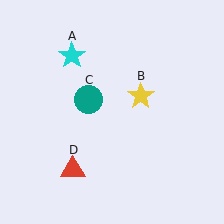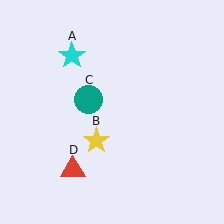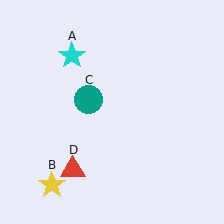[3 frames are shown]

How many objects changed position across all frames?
1 object changed position: yellow star (object B).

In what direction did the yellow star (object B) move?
The yellow star (object B) moved down and to the left.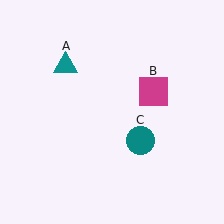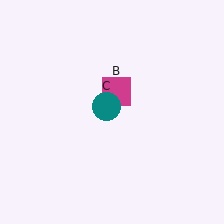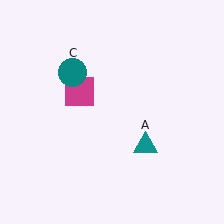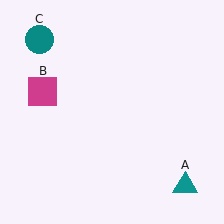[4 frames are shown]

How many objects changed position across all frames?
3 objects changed position: teal triangle (object A), magenta square (object B), teal circle (object C).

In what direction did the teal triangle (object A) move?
The teal triangle (object A) moved down and to the right.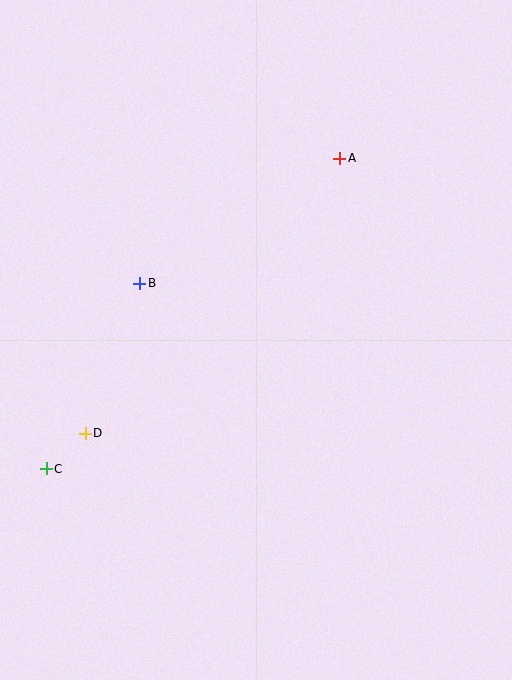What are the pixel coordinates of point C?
Point C is at (46, 469).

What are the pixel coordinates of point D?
Point D is at (85, 433).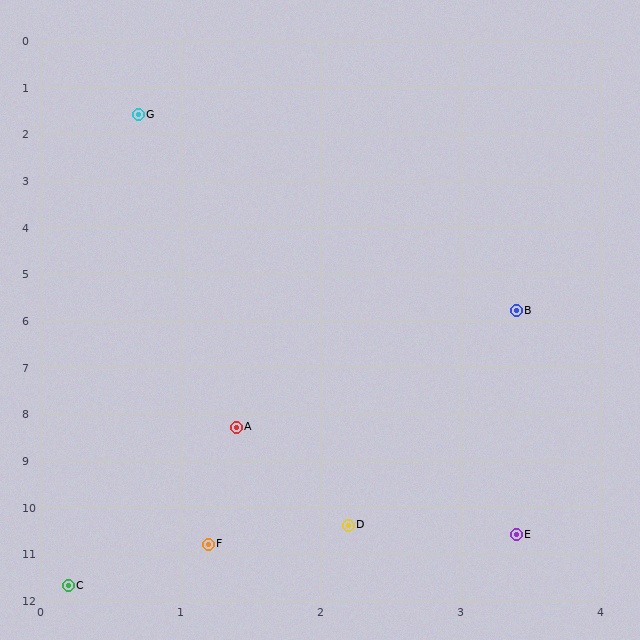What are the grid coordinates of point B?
Point B is at approximately (3.4, 5.8).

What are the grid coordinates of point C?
Point C is at approximately (0.2, 11.7).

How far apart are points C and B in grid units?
Points C and B are about 6.7 grid units apart.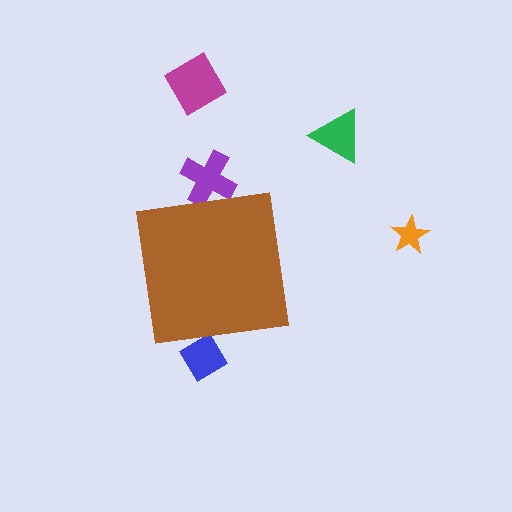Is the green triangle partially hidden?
No, the green triangle is fully visible.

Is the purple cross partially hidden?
Yes, the purple cross is partially hidden behind the brown square.